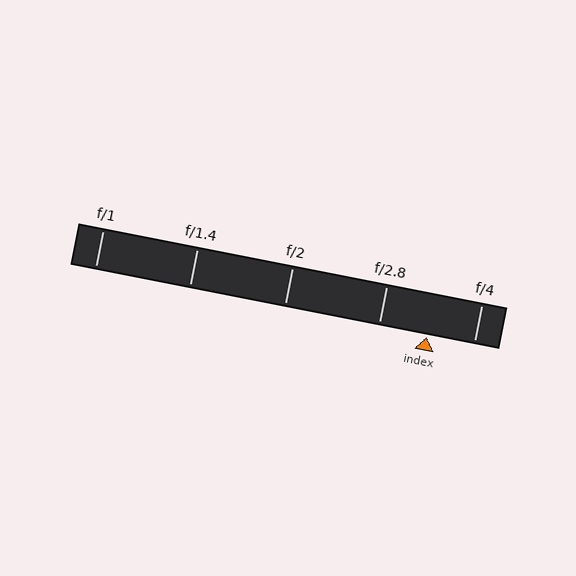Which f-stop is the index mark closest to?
The index mark is closest to f/4.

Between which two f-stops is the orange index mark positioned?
The index mark is between f/2.8 and f/4.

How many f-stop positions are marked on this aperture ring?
There are 5 f-stop positions marked.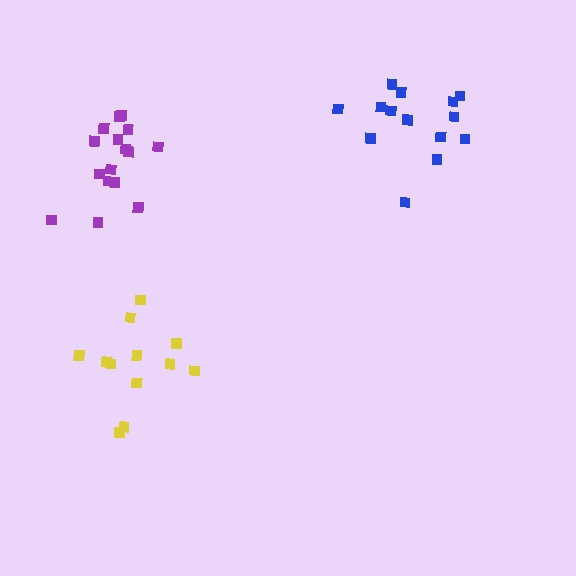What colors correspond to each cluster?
The clusters are colored: yellow, purple, blue.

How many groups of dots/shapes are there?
There are 3 groups.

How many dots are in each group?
Group 1: 12 dots, Group 2: 16 dots, Group 3: 14 dots (42 total).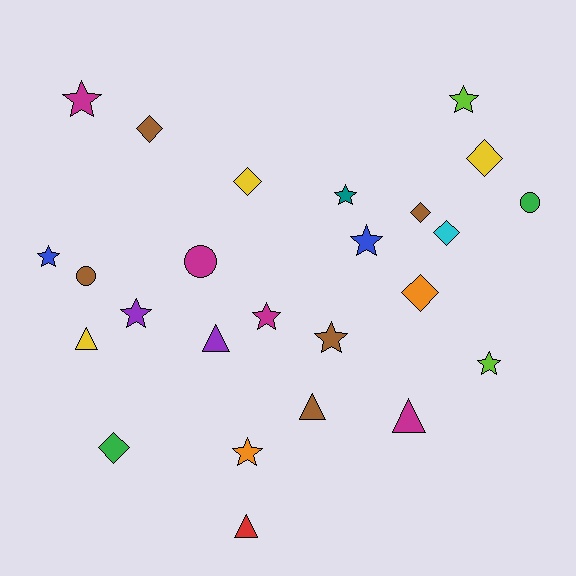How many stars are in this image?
There are 10 stars.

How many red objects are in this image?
There is 1 red object.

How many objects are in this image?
There are 25 objects.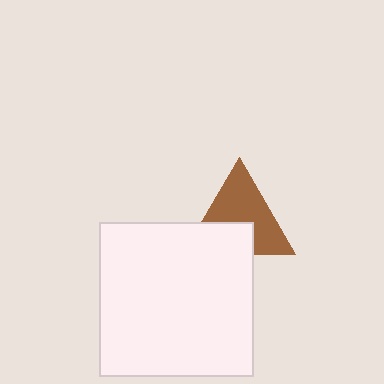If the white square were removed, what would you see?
You would see the complete brown triangle.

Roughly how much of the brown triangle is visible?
About half of it is visible (roughly 63%).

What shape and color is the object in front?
The object in front is a white square.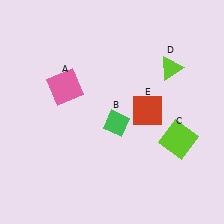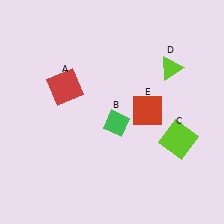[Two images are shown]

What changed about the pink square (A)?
In Image 1, A is pink. In Image 2, it changed to red.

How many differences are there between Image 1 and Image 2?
There is 1 difference between the two images.